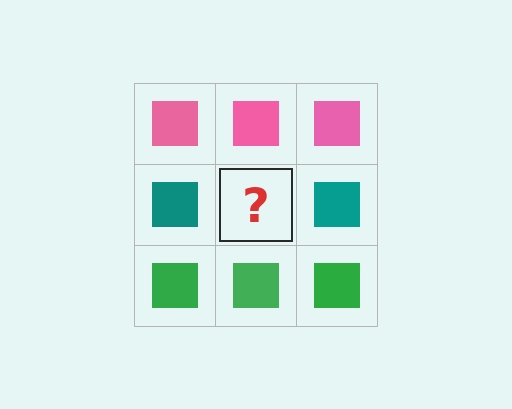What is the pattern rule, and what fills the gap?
The rule is that each row has a consistent color. The gap should be filled with a teal square.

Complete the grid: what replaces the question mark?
The question mark should be replaced with a teal square.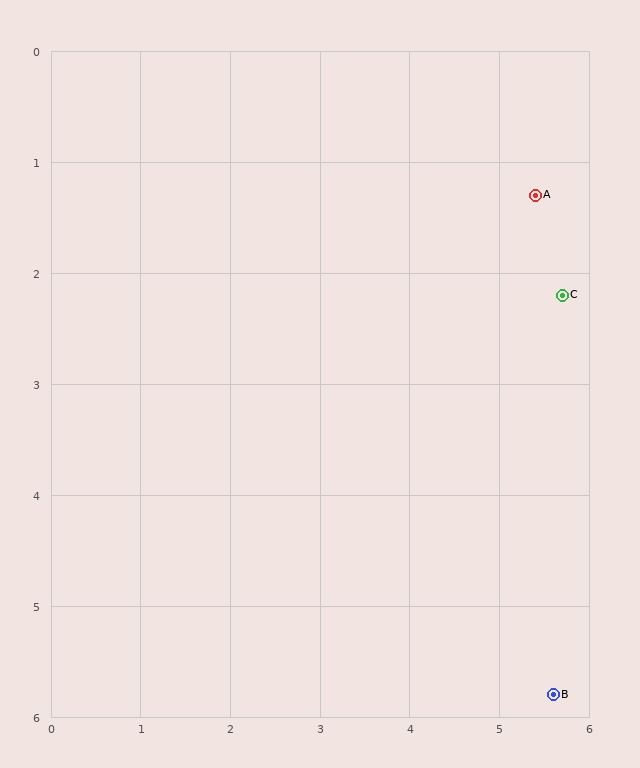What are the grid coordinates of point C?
Point C is at approximately (5.7, 2.2).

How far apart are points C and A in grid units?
Points C and A are about 0.9 grid units apart.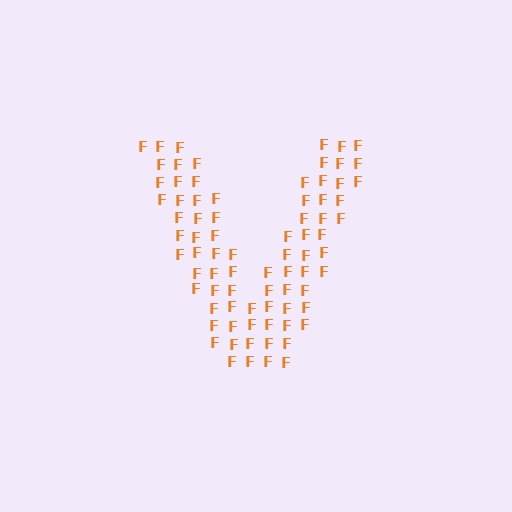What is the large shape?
The large shape is the letter V.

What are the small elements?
The small elements are letter F's.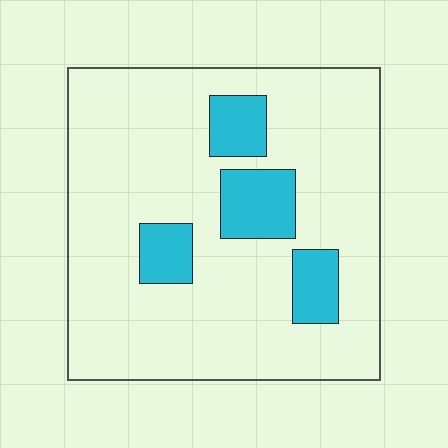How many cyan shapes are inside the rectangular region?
4.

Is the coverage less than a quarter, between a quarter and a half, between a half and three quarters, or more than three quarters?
Less than a quarter.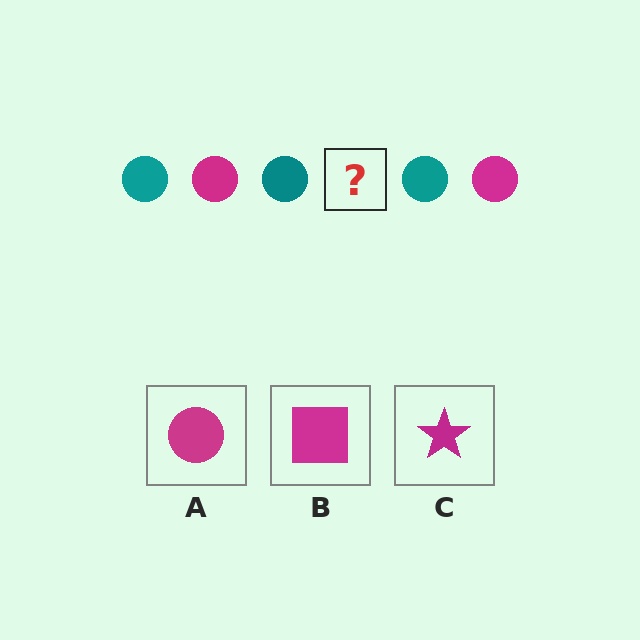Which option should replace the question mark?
Option A.